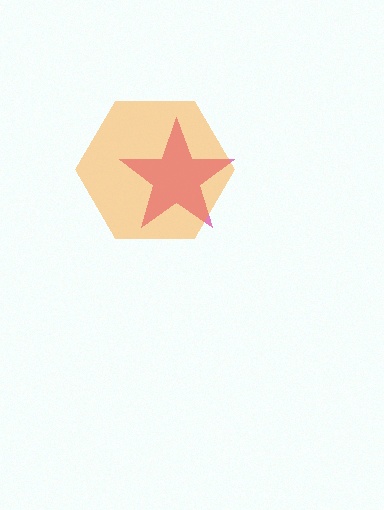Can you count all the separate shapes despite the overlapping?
Yes, there are 2 separate shapes.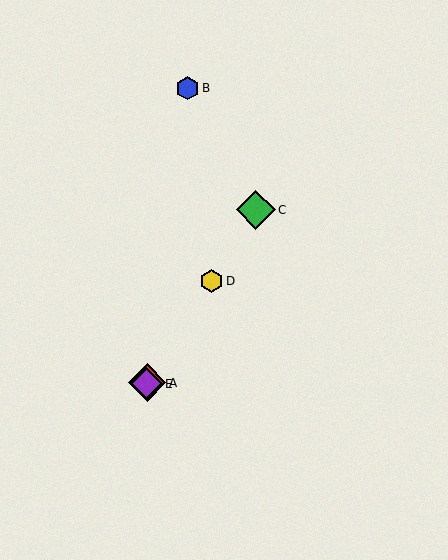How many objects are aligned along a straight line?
4 objects (A, C, D, E) are aligned along a straight line.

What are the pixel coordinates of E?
Object E is at (146, 384).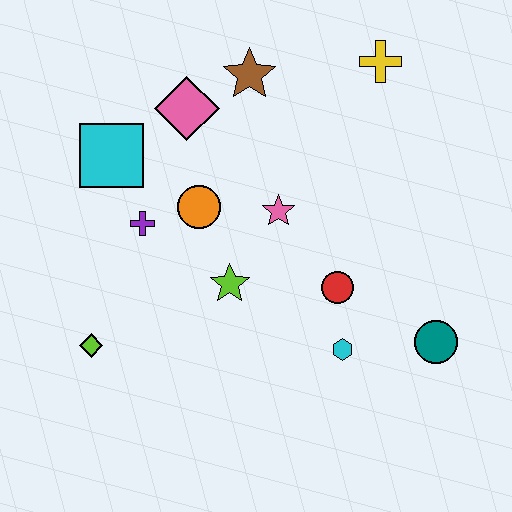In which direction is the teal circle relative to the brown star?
The teal circle is below the brown star.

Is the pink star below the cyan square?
Yes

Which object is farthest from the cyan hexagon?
The cyan square is farthest from the cyan hexagon.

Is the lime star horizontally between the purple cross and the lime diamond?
No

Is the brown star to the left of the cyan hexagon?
Yes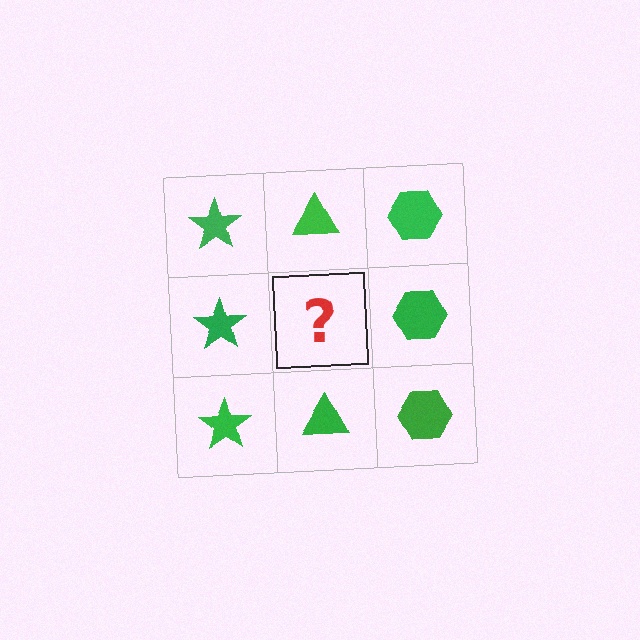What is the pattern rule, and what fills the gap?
The rule is that each column has a consistent shape. The gap should be filled with a green triangle.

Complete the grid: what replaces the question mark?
The question mark should be replaced with a green triangle.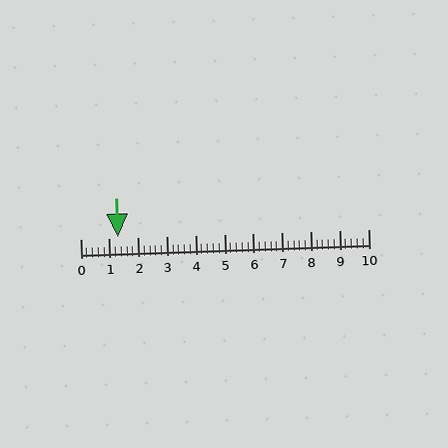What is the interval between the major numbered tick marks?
The major tick marks are spaced 1 units apart.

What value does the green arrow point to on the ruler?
The green arrow points to approximately 1.3.